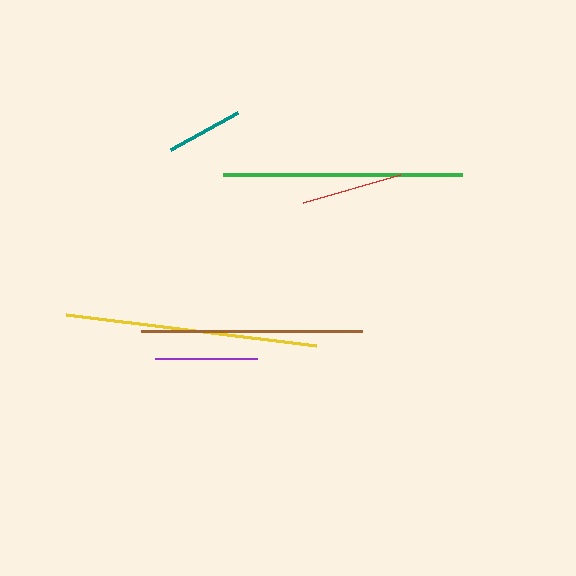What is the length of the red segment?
The red segment is approximately 102 pixels long.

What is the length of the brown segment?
The brown segment is approximately 222 pixels long.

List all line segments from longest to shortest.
From longest to shortest: yellow, green, brown, purple, red, teal.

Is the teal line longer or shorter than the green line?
The green line is longer than the teal line.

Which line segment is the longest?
The yellow line is the longest at approximately 251 pixels.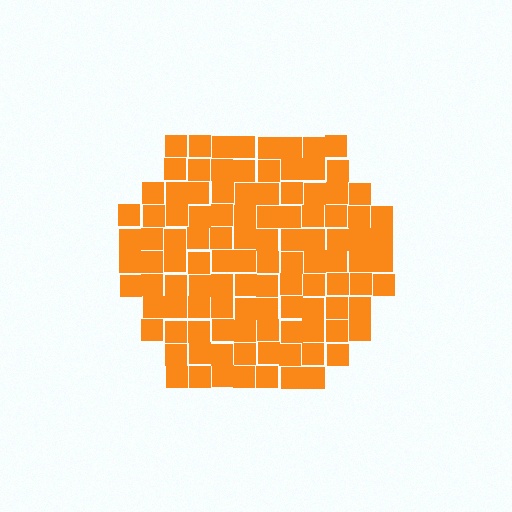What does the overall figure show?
The overall figure shows a hexagon.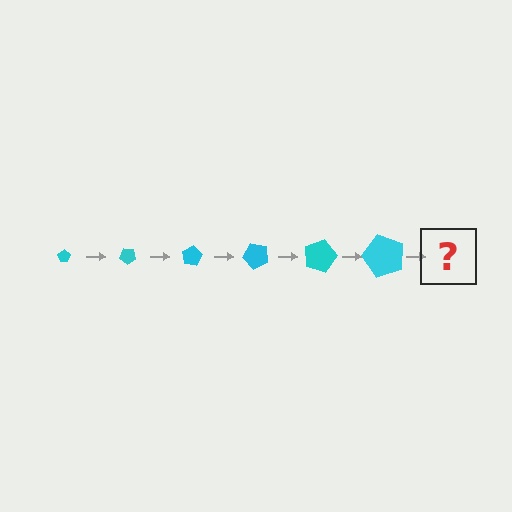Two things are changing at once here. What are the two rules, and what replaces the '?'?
The two rules are that the pentagon grows larger each step and it rotates 40 degrees each step. The '?' should be a pentagon, larger than the previous one and rotated 240 degrees from the start.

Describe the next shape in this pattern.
It should be a pentagon, larger than the previous one and rotated 240 degrees from the start.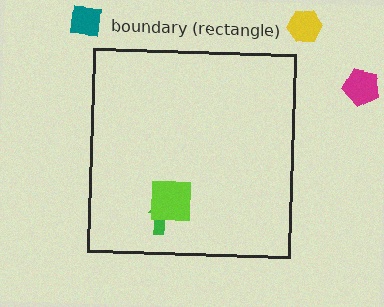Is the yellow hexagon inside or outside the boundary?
Outside.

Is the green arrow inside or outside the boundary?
Inside.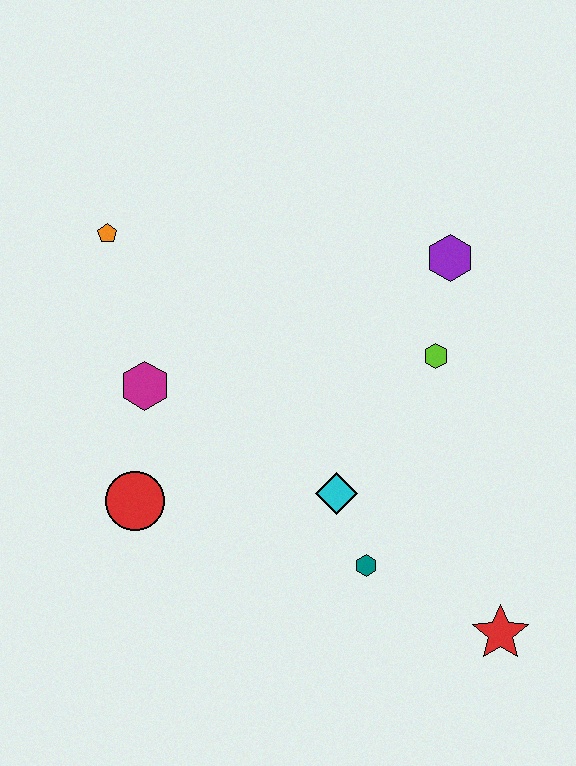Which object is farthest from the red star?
The orange pentagon is farthest from the red star.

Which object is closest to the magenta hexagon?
The red circle is closest to the magenta hexagon.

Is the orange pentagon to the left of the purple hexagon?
Yes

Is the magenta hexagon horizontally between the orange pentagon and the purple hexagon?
Yes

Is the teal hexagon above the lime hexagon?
No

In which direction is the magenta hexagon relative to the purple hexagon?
The magenta hexagon is to the left of the purple hexagon.